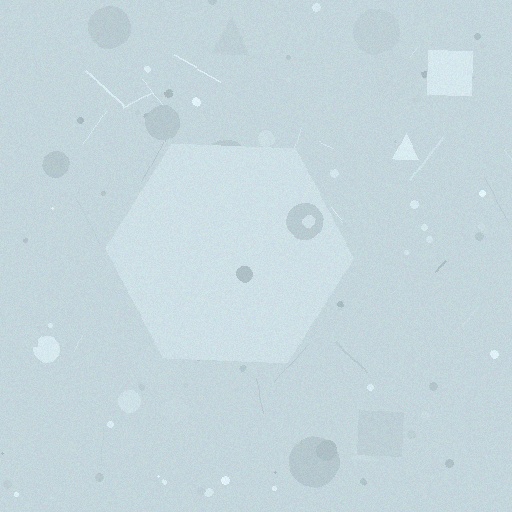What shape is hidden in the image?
A hexagon is hidden in the image.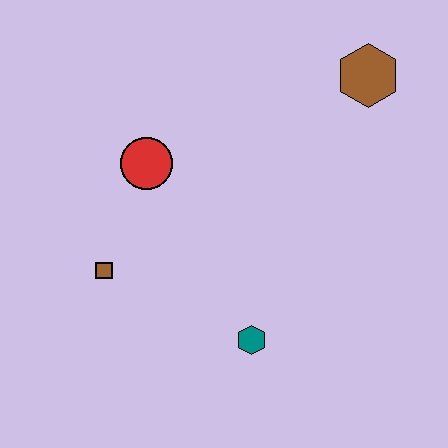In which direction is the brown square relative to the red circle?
The brown square is below the red circle.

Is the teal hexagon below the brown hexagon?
Yes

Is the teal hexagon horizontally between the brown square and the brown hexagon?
Yes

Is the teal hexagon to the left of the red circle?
No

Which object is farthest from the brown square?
The brown hexagon is farthest from the brown square.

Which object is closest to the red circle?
The brown square is closest to the red circle.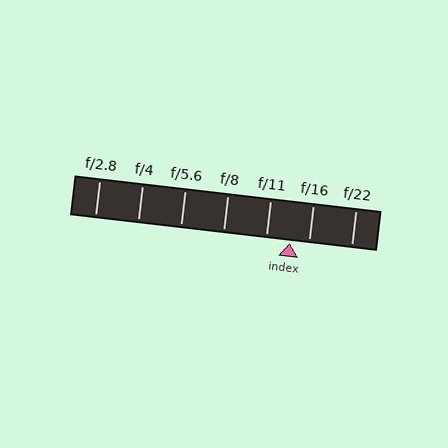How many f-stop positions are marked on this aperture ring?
There are 7 f-stop positions marked.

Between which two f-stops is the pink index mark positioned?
The index mark is between f/11 and f/16.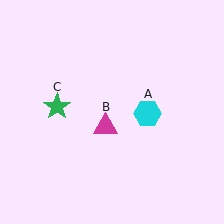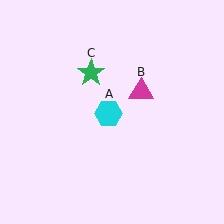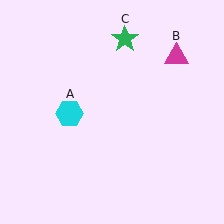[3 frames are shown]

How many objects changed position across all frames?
3 objects changed position: cyan hexagon (object A), magenta triangle (object B), green star (object C).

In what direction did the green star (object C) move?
The green star (object C) moved up and to the right.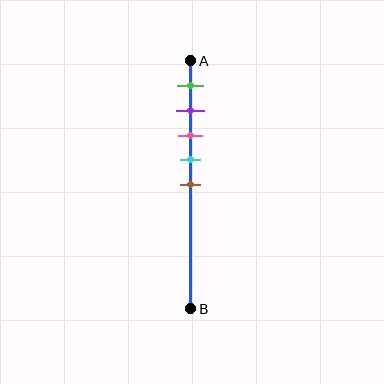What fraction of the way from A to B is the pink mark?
The pink mark is approximately 30% (0.3) of the way from A to B.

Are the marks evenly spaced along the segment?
Yes, the marks are approximately evenly spaced.